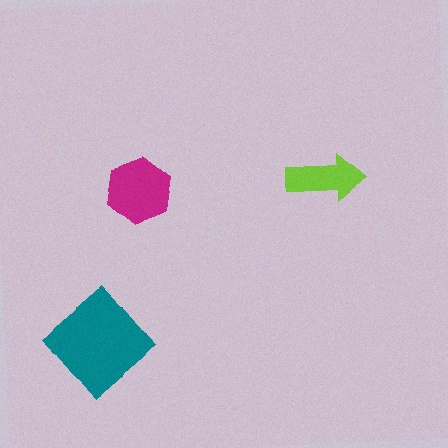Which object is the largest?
The teal diamond.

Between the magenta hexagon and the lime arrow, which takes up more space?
The magenta hexagon.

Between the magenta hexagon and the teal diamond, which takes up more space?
The teal diamond.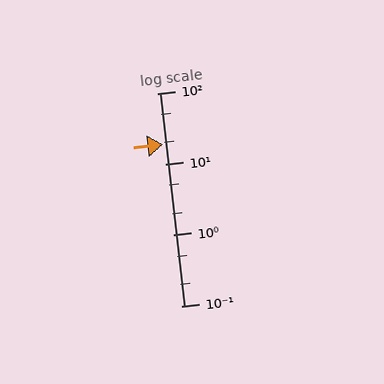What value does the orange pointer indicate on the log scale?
The pointer indicates approximately 19.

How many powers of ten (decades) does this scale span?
The scale spans 3 decades, from 0.1 to 100.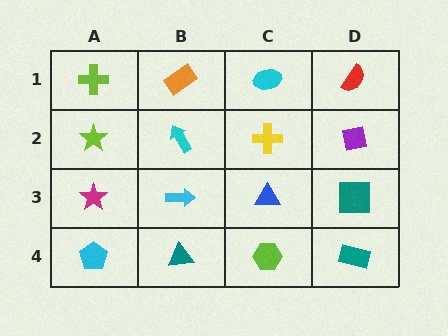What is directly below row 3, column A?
A cyan pentagon.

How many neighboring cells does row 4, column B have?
3.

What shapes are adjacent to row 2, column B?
An orange rectangle (row 1, column B), a cyan arrow (row 3, column B), a lime star (row 2, column A), a yellow cross (row 2, column C).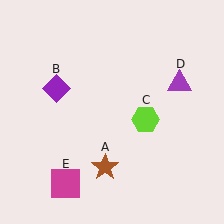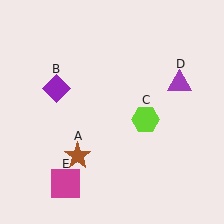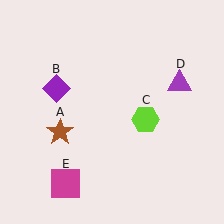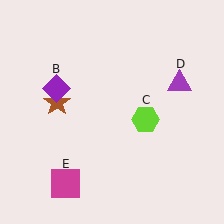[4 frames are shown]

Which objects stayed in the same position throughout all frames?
Purple diamond (object B) and lime hexagon (object C) and purple triangle (object D) and magenta square (object E) remained stationary.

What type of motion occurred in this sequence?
The brown star (object A) rotated clockwise around the center of the scene.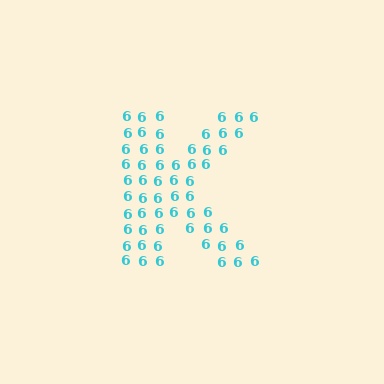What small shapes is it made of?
It is made of small digit 6's.